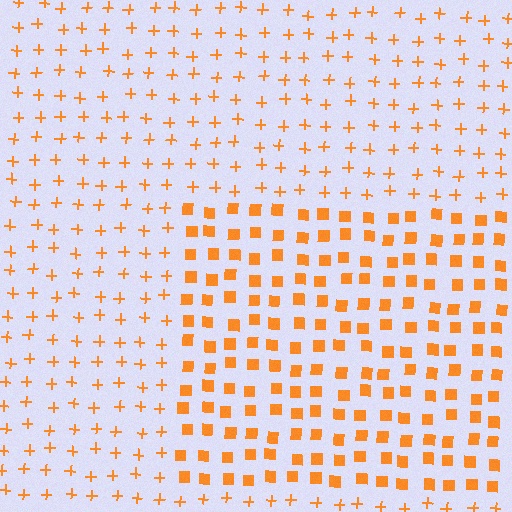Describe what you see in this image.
The image is filled with small orange elements arranged in a uniform grid. A rectangle-shaped region contains squares, while the surrounding area contains plus signs. The boundary is defined purely by the change in element shape.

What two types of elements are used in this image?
The image uses squares inside the rectangle region and plus signs outside it.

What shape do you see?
I see a rectangle.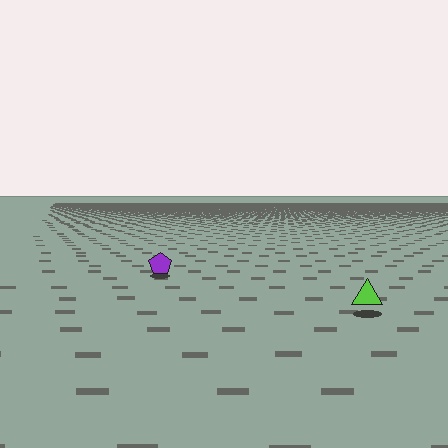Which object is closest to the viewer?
The lime triangle is closest. The texture marks near it are larger and more spread out.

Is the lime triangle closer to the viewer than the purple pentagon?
Yes. The lime triangle is closer — you can tell from the texture gradient: the ground texture is coarser near it.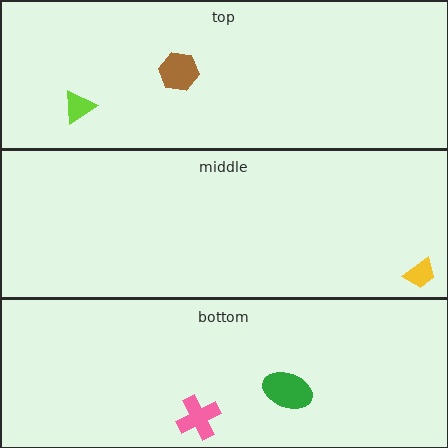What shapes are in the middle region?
The yellow trapezoid.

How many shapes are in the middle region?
1.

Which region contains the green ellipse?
The bottom region.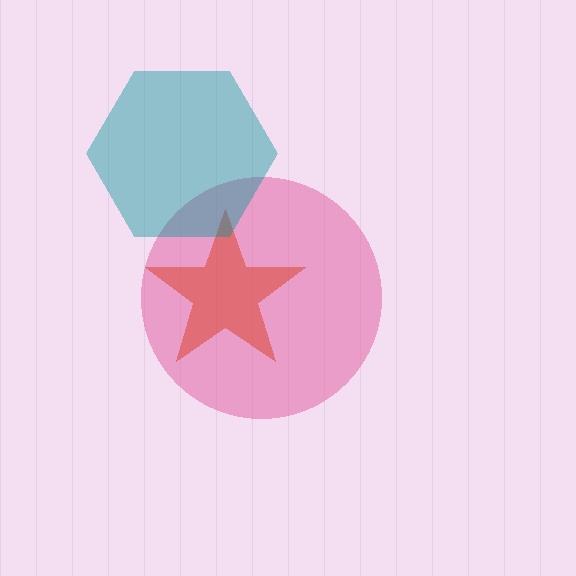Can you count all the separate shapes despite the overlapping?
Yes, there are 3 separate shapes.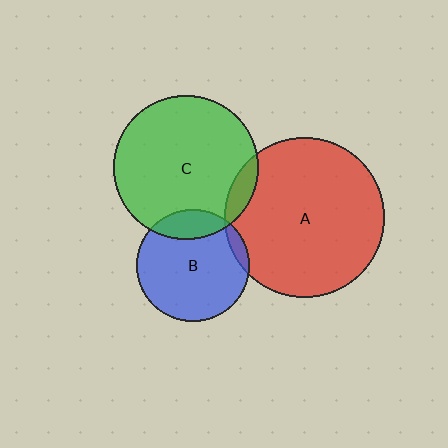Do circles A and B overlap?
Yes.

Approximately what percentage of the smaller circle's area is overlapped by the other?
Approximately 5%.